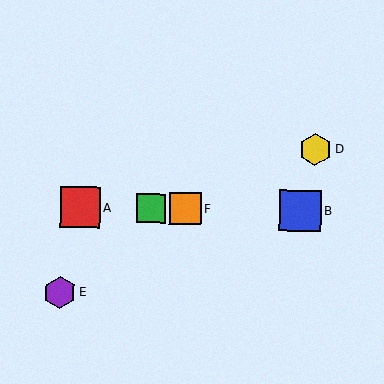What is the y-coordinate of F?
Object F is at y≈209.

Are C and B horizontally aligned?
Yes, both are at y≈208.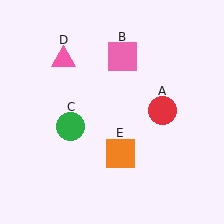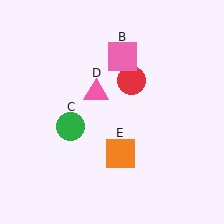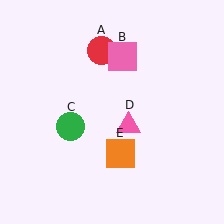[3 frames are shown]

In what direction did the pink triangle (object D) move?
The pink triangle (object D) moved down and to the right.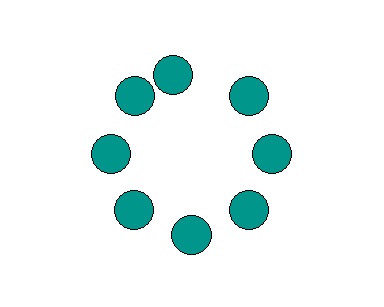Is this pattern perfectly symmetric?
No. The 8 teal circles are arranged in a ring, but one element near the 12 o'clock position is rotated out of alignment along the ring, breaking the 8-fold rotational symmetry.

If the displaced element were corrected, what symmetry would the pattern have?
It would have 8-fold rotational symmetry — the pattern would map onto itself every 45 degrees.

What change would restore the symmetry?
The symmetry would be restored by rotating it back into even spacing with its neighbors so that all 8 circles sit at equal angles and equal distance from the center.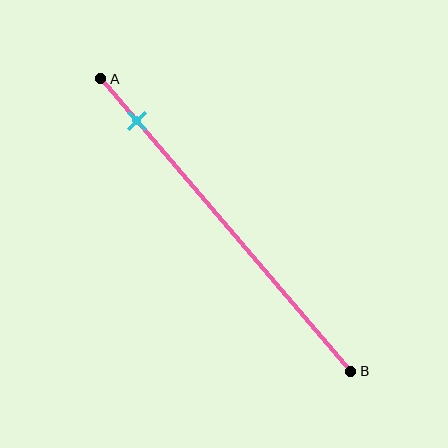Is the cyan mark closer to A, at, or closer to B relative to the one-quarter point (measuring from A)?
The cyan mark is closer to point A than the one-quarter point of segment AB.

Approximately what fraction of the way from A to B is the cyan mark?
The cyan mark is approximately 15% of the way from A to B.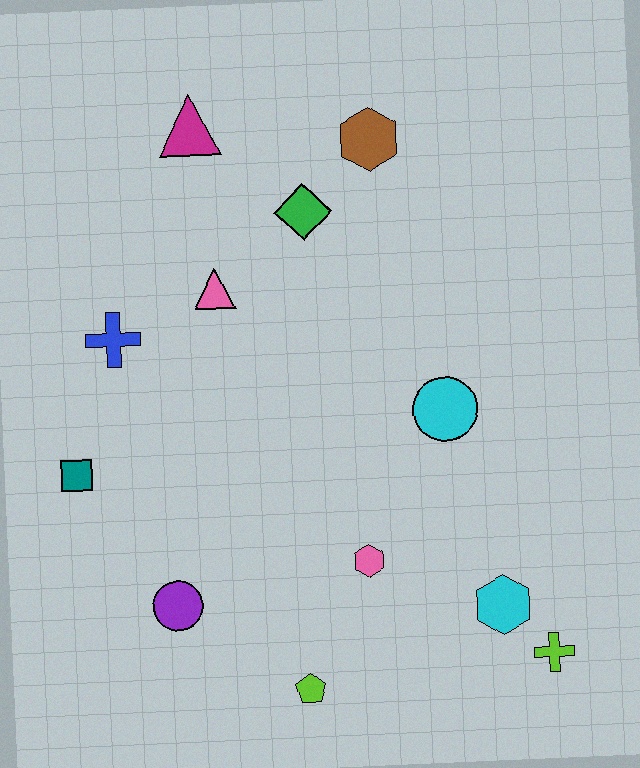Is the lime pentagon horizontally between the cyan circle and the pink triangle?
Yes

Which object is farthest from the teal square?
The lime cross is farthest from the teal square.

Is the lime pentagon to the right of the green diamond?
No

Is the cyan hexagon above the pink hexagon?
No